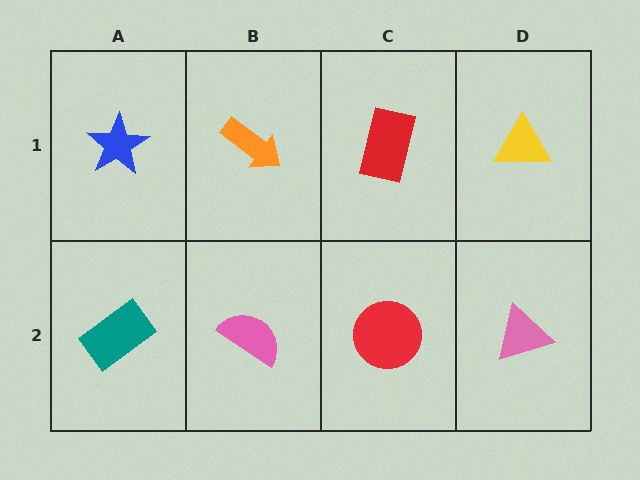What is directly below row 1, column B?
A pink semicircle.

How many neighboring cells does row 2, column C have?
3.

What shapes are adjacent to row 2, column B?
An orange arrow (row 1, column B), a teal rectangle (row 2, column A), a red circle (row 2, column C).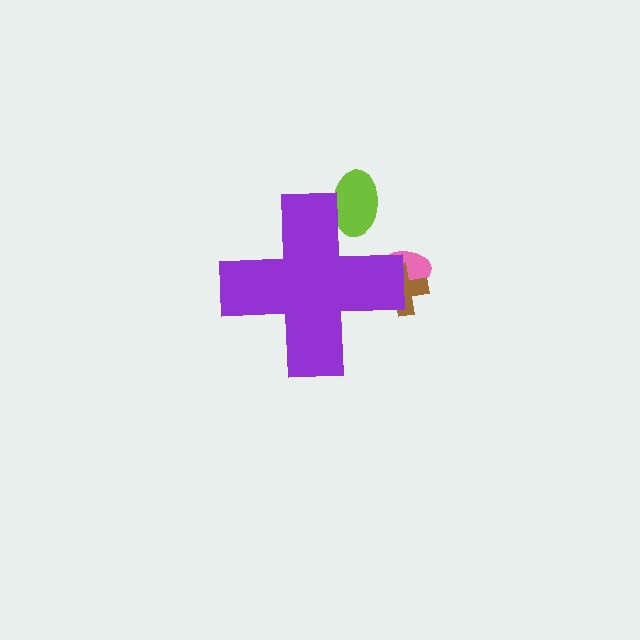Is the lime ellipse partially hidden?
Yes, the lime ellipse is partially hidden behind the purple cross.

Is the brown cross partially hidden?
Yes, the brown cross is partially hidden behind the purple cross.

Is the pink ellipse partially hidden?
Yes, the pink ellipse is partially hidden behind the purple cross.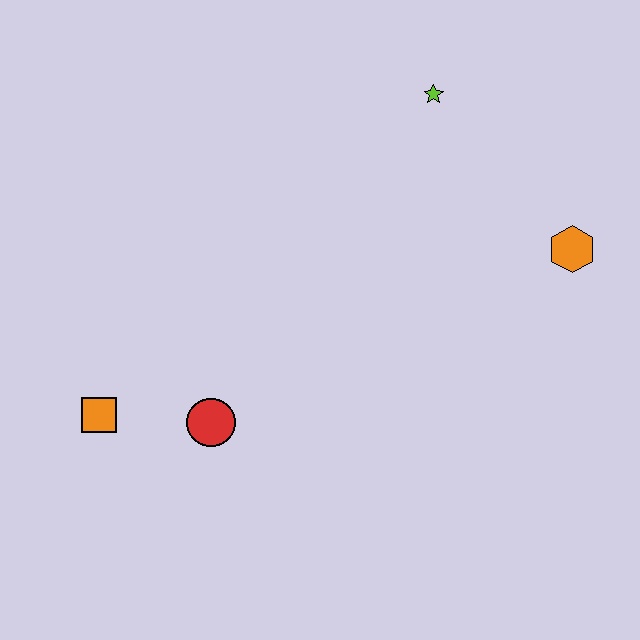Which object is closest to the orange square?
The red circle is closest to the orange square.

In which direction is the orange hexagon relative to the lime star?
The orange hexagon is below the lime star.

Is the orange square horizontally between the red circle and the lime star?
No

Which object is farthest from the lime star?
The orange square is farthest from the lime star.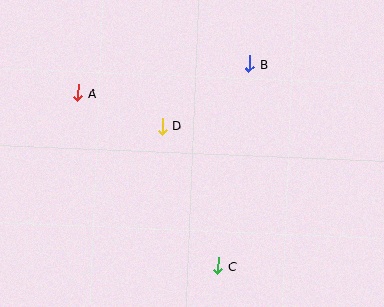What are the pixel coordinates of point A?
Point A is at (78, 93).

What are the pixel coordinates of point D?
Point D is at (162, 126).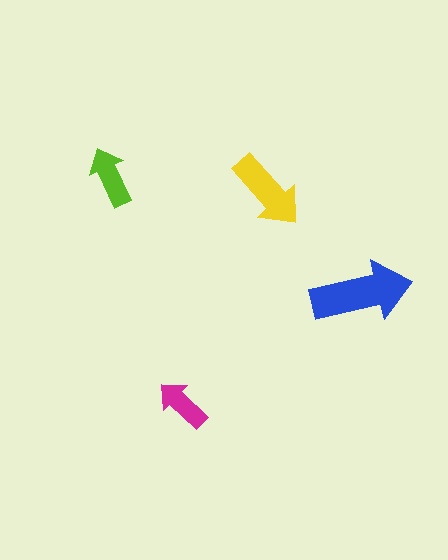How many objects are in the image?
There are 4 objects in the image.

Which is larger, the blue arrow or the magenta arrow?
The blue one.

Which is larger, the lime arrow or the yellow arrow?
The yellow one.